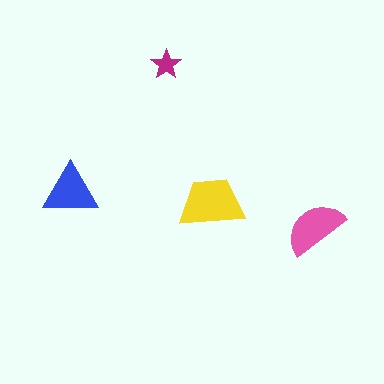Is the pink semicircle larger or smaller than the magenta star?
Larger.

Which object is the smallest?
The magenta star.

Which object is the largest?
The yellow trapezoid.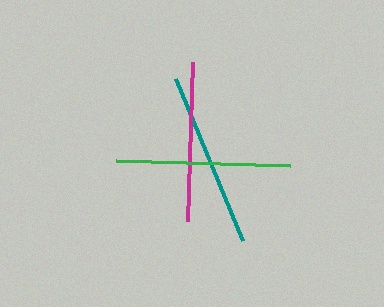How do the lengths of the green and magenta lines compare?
The green and magenta lines are approximately the same length.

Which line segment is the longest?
The teal line is the longest at approximately 176 pixels.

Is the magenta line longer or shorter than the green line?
The green line is longer than the magenta line.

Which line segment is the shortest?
The magenta line is the shortest at approximately 159 pixels.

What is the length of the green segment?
The green segment is approximately 175 pixels long.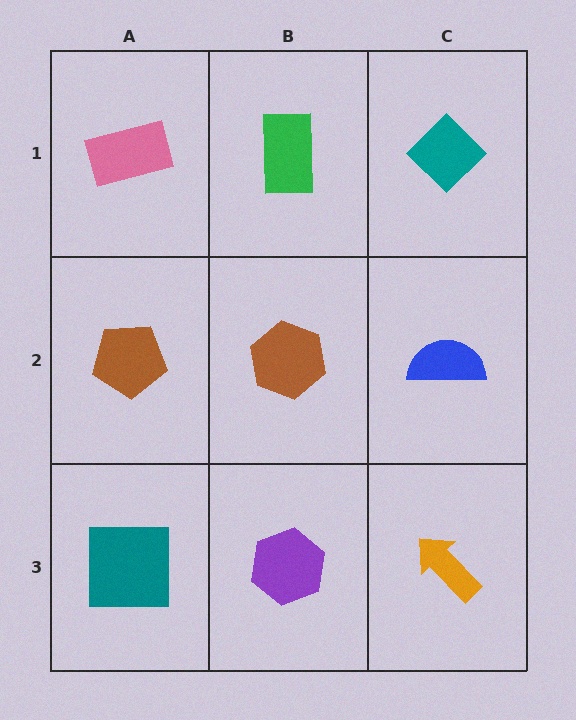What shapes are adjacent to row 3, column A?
A brown pentagon (row 2, column A), a purple hexagon (row 3, column B).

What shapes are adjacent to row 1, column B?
A brown hexagon (row 2, column B), a pink rectangle (row 1, column A), a teal diamond (row 1, column C).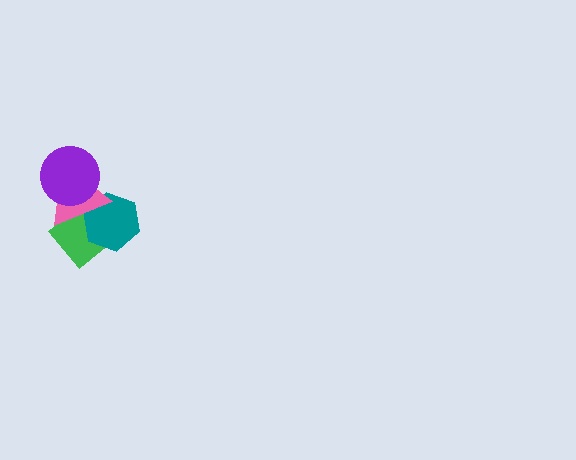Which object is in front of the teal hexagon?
The pink triangle is in front of the teal hexagon.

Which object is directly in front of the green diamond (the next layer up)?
The teal hexagon is directly in front of the green diamond.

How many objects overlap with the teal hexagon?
2 objects overlap with the teal hexagon.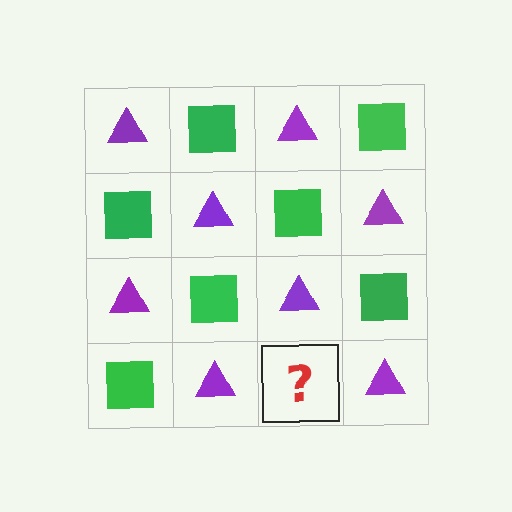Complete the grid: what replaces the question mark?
The question mark should be replaced with a green square.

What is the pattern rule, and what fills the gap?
The rule is that it alternates purple triangle and green square in a checkerboard pattern. The gap should be filled with a green square.